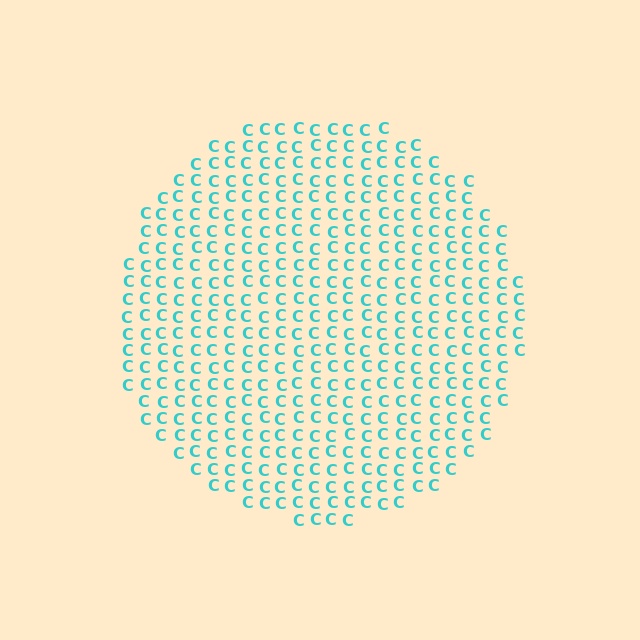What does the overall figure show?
The overall figure shows a circle.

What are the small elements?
The small elements are letter C's.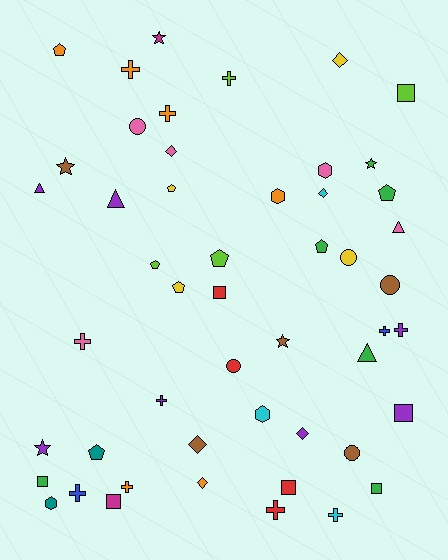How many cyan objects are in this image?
There are 3 cyan objects.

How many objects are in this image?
There are 50 objects.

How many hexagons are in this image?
There are 4 hexagons.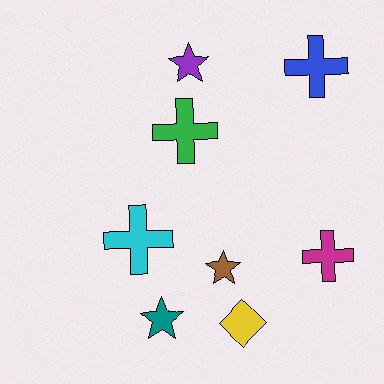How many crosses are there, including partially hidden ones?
There are 4 crosses.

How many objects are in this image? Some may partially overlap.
There are 8 objects.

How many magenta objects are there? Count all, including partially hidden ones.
There is 1 magenta object.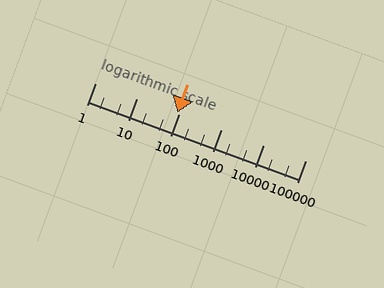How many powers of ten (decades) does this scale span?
The scale spans 5 decades, from 1 to 100000.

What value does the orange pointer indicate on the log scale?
The pointer indicates approximately 89.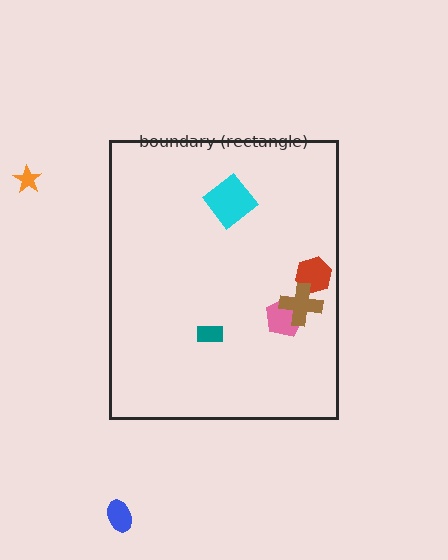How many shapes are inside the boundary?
5 inside, 2 outside.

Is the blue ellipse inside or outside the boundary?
Outside.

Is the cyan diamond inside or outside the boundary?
Inside.